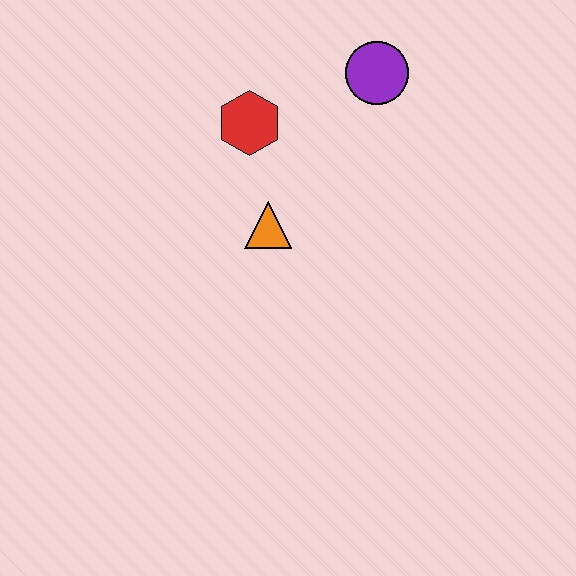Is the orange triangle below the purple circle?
Yes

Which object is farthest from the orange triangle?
The purple circle is farthest from the orange triangle.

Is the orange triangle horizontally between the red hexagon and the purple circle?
Yes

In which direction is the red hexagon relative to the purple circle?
The red hexagon is to the left of the purple circle.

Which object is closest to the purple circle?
The red hexagon is closest to the purple circle.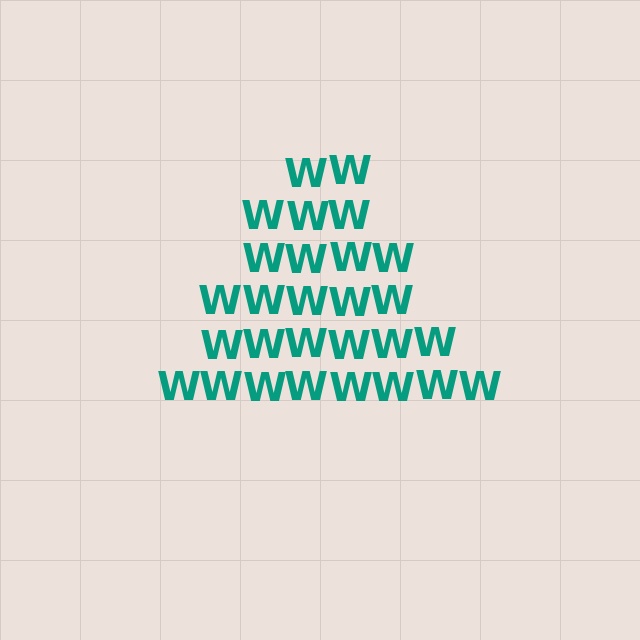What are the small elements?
The small elements are letter W's.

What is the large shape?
The large shape is a triangle.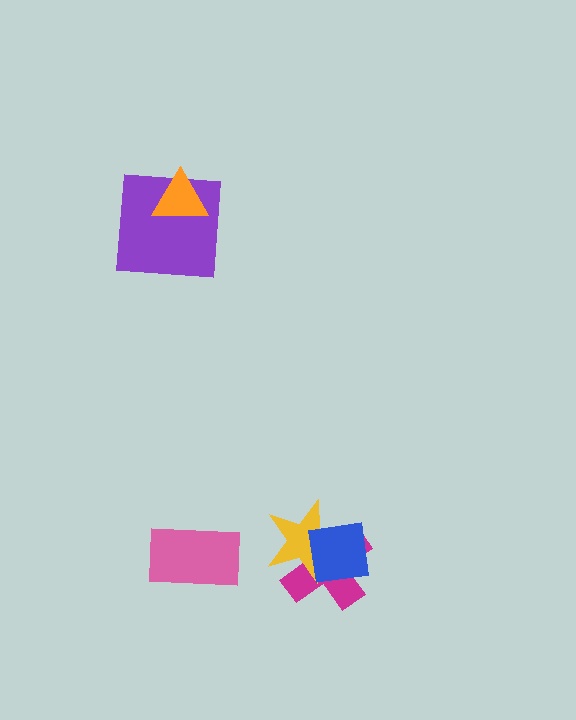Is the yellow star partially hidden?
Yes, it is partially covered by another shape.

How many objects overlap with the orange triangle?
1 object overlaps with the orange triangle.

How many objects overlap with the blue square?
2 objects overlap with the blue square.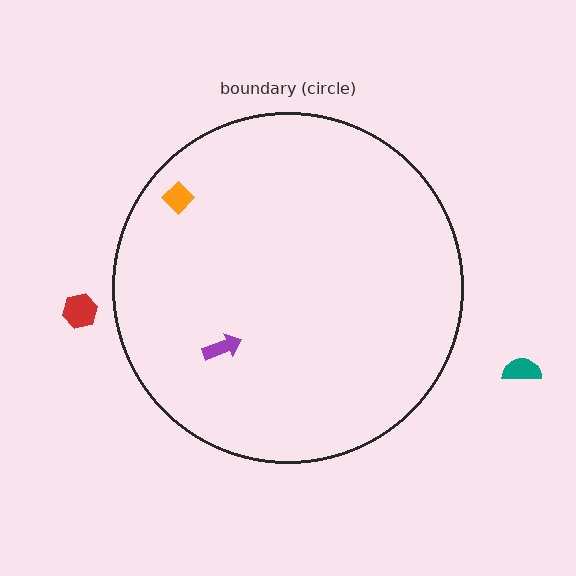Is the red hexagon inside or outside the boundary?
Outside.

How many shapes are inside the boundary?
2 inside, 2 outside.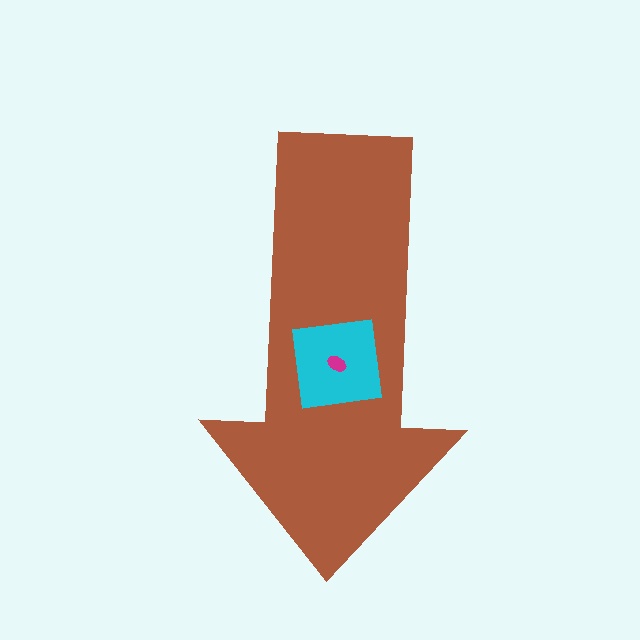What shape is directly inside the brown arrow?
The cyan square.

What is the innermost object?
The magenta ellipse.